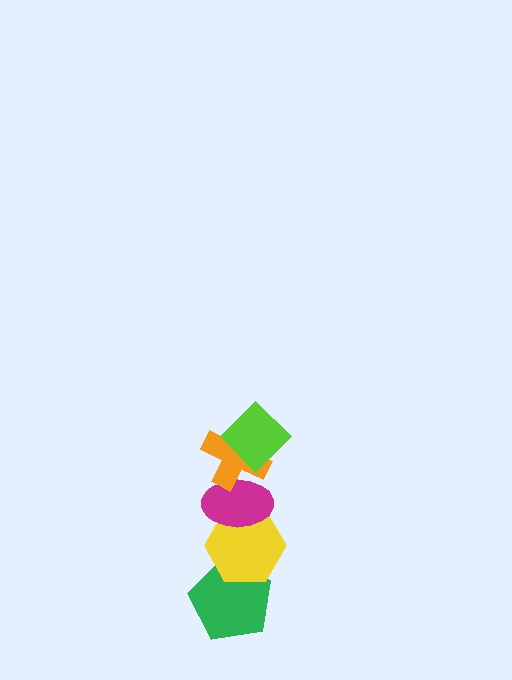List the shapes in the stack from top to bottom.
From top to bottom: the lime diamond, the orange cross, the magenta ellipse, the yellow hexagon, the green pentagon.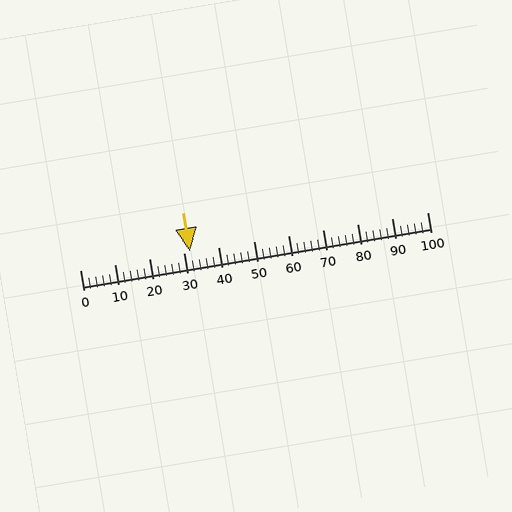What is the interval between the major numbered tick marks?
The major tick marks are spaced 10 units apart.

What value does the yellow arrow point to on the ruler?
The yellow arrow points to approximately 32.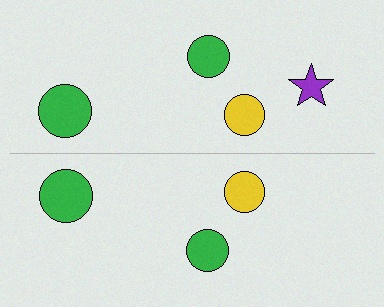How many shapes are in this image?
There are 7 shapes in this image.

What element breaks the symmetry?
A purple star is missing from the bottom side.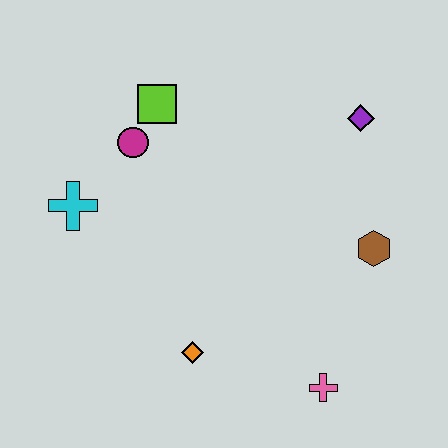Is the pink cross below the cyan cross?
Yes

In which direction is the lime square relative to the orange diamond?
The lime square is above the orange diamond.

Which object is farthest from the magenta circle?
The pink cross is farthest from the magenta circle.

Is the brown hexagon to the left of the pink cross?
No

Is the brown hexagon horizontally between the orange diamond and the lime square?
No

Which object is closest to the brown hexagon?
The purple diamond is closest to the brown hexagon.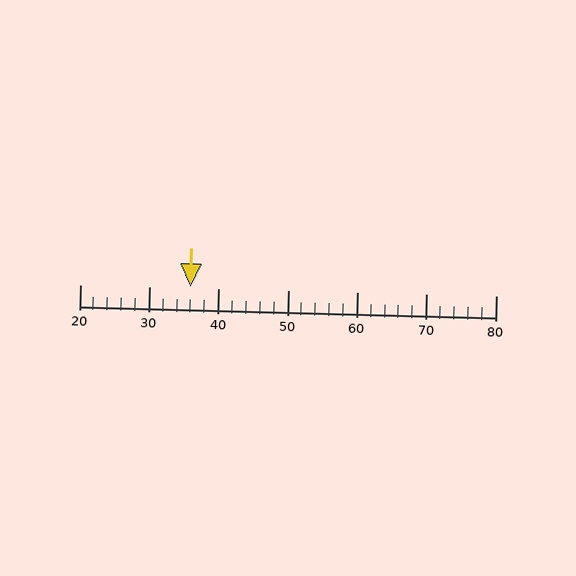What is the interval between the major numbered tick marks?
The major tick marks are spaced 10 units apart.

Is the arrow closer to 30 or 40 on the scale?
The arrow is closer to 40.